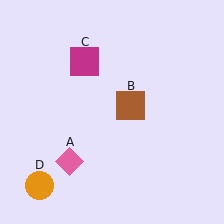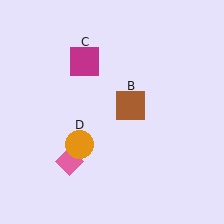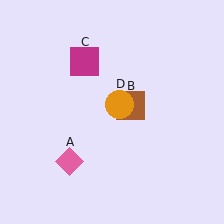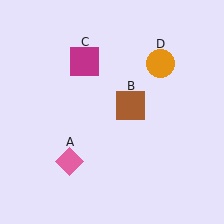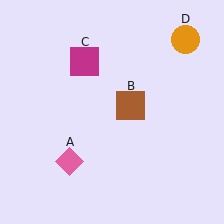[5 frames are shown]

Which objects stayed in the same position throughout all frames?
Pink diamond (object A) and brown square (object B) and magenta square (object C) remained stationary.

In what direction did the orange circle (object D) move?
The orange circle (object D) moved up and to the right.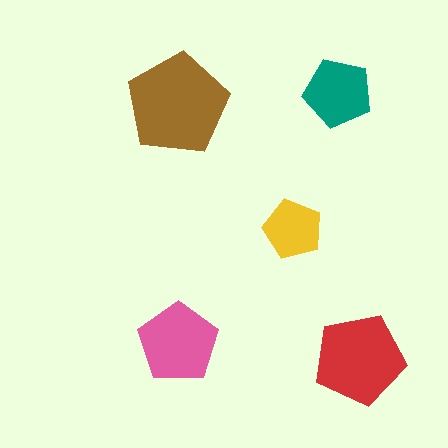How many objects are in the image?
There are 5 objects in the image.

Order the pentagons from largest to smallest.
the brown one, the red one, the pink one, the teal one, the yellow one.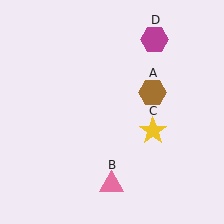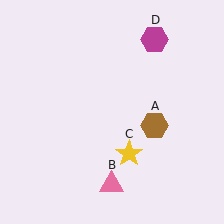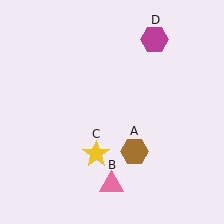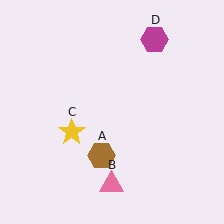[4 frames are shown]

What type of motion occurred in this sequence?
The brown hexagon (object A), yellow star (object C) rotated clockwise around the center of the scene.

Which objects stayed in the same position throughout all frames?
Pink triangle (object B) and magenta hexagon (object D) remained stationary.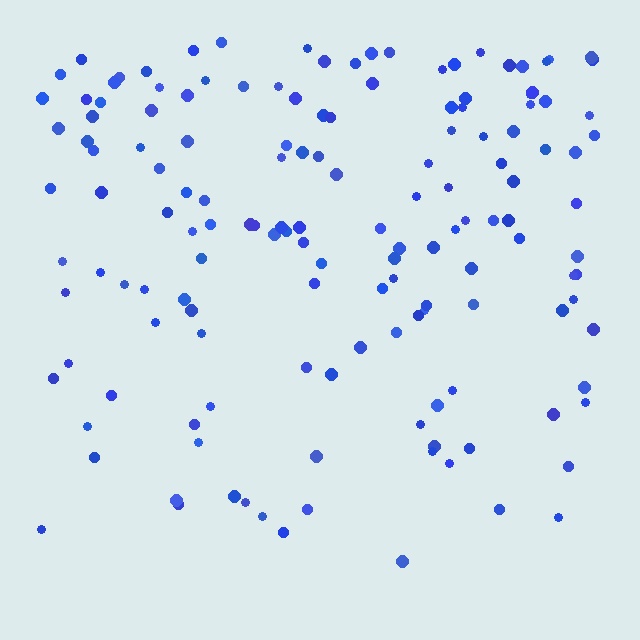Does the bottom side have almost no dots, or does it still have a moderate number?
Still a moderate number, just noticeably fewer than the top.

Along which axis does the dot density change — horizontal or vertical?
Vertical.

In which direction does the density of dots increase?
From bottom to top, with the top side densest.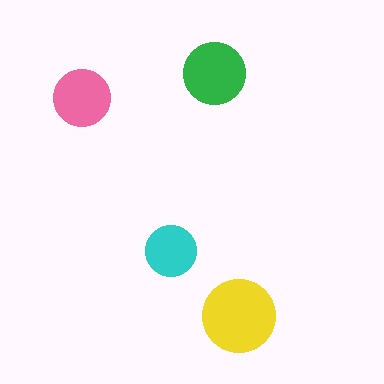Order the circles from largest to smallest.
the yellow one, the green one, the pink one, the cyan one.